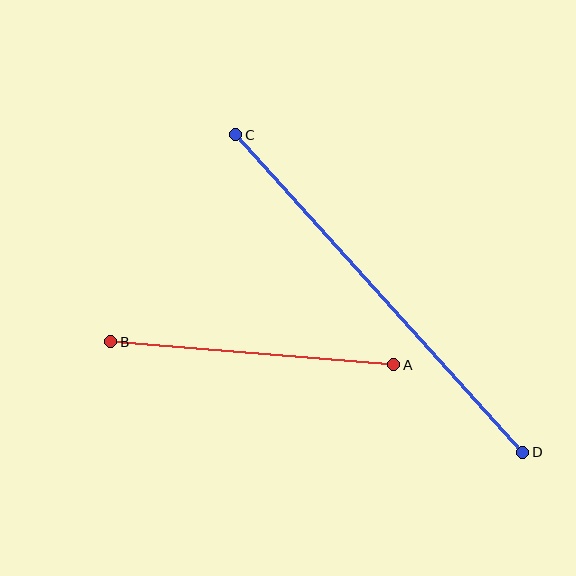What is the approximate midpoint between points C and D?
The midpoint is at approximately (379, 293) pixels.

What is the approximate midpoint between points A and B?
The midpoint is at approximately (252, 353) pixels.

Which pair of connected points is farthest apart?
Points C and D are farthest apart.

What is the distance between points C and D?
The distance is approximately 428 pixels.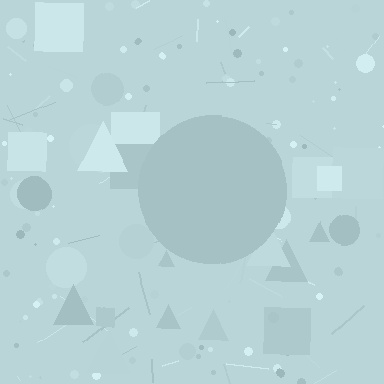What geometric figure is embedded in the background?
A circle is embedded in the background.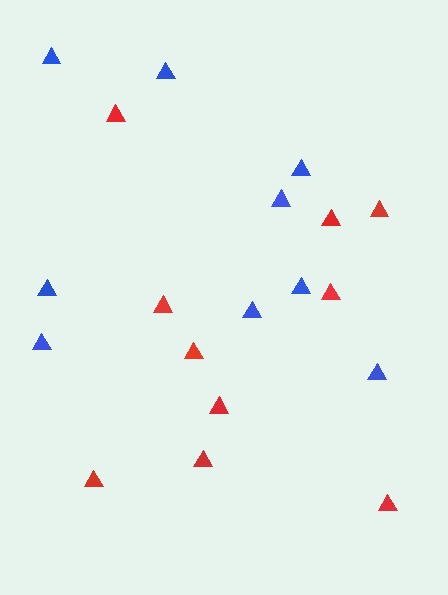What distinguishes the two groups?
There are 2 groups: one group of red triangles (10) and one group of blue triangles (9).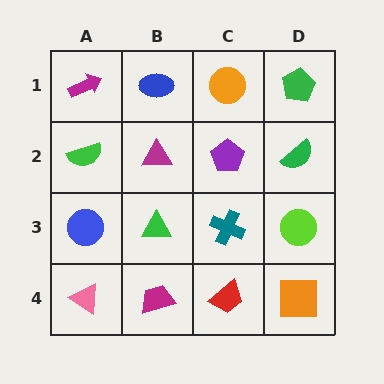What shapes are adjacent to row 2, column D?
A green pentagon (row 1, column D), a lime circle (row 3, column D), a purple pentagon (row 2, column C).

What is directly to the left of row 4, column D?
A red trapezoid.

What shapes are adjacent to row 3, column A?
A green semicircle (row 2, column A), a pink triangle (row 4, column A), a green triangle (row 3, column B).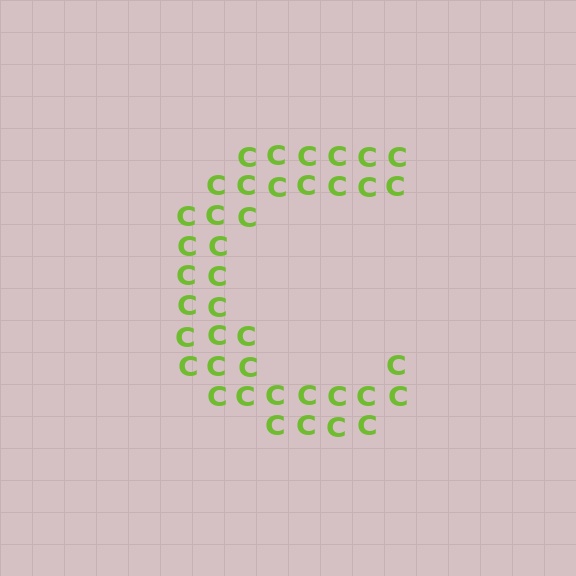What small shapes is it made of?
It is made of small letter C's.